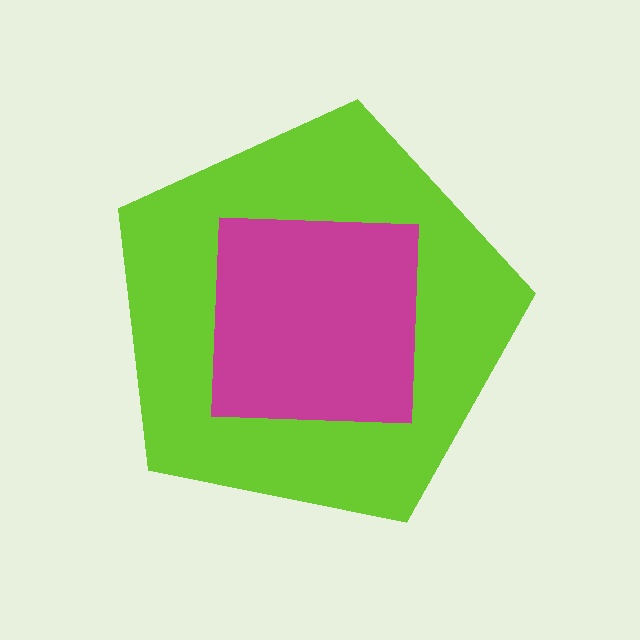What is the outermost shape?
The lime pentagon.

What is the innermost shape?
The magenta square.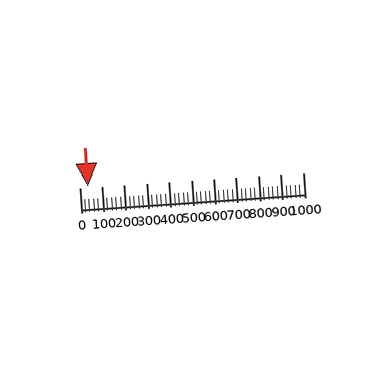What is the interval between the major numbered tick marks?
The major tick marks are spaced 100 units apart.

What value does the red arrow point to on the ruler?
The red arrow points to approximately 40.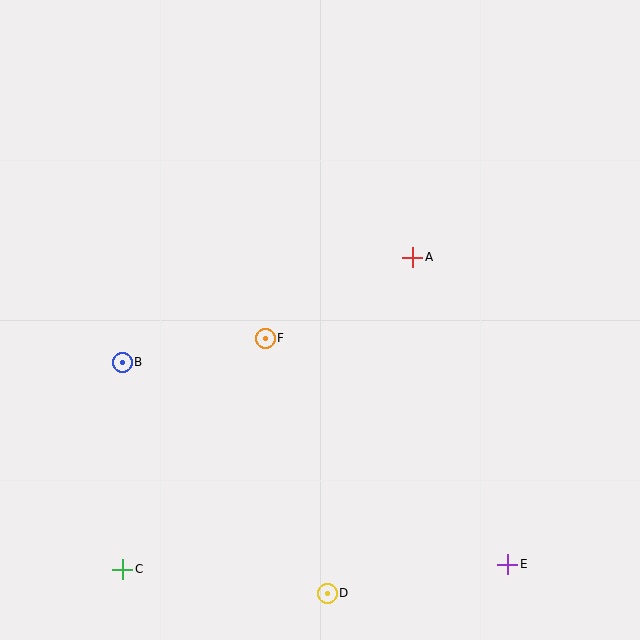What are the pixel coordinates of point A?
Point A is at (413, 257).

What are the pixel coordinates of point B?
Point B is at (122, 362).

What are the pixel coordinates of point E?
Point E is at (508, 564).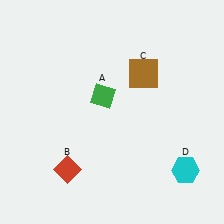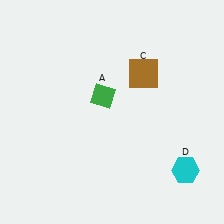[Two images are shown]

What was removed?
The red diamond (B) was removed in Image 2.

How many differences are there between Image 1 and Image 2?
There is 1 difference between the two images.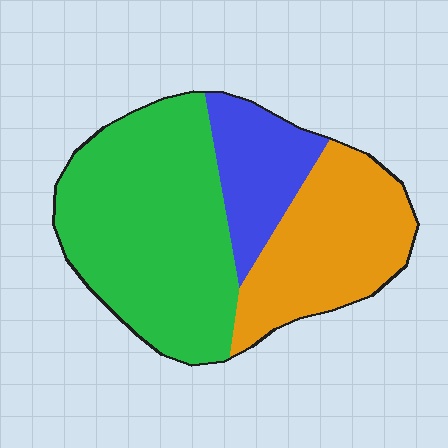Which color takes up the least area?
Blue, at roughly 15%.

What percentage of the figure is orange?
Orange takes up about one third (1/3) of the figure.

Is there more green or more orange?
Green.